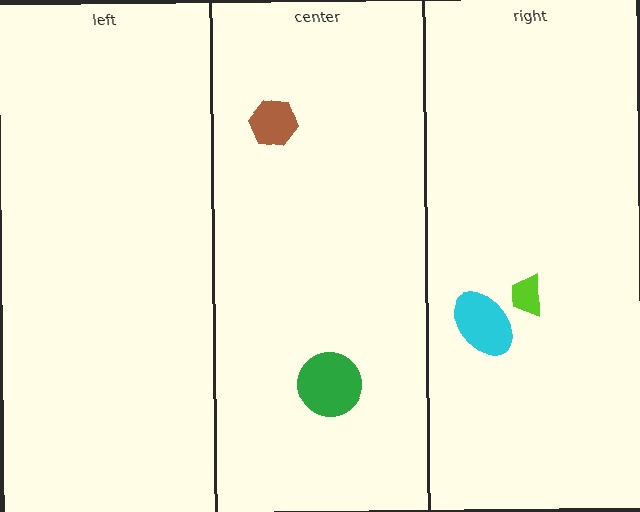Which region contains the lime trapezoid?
The right region.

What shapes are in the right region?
The lime trapezoid, the cyan ellipse.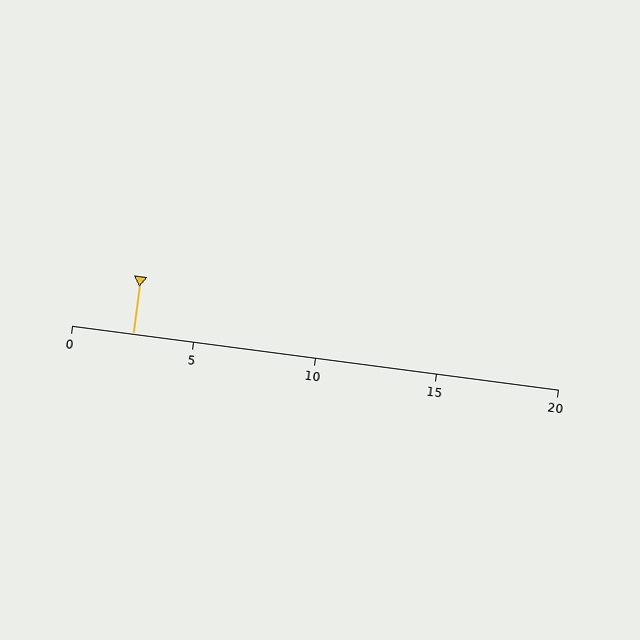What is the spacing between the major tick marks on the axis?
The major ticks are spaced 5 apart.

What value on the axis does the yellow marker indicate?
The marker indicates approximately 2.5.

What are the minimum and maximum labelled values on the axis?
The axis runs from 0 to 20.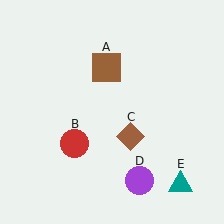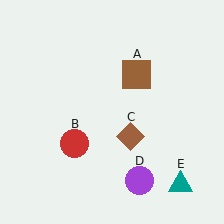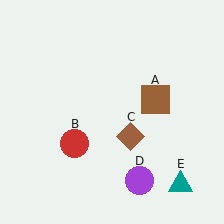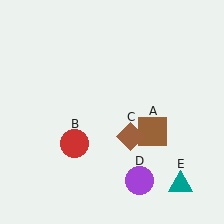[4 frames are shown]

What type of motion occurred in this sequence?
The brown square (object A) rotated clockwise around the center of the scene.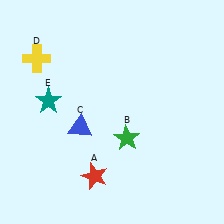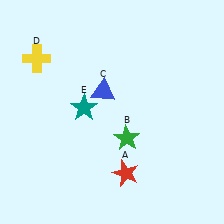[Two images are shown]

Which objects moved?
The objects that moved are: the red star (A), the blue triangle (C), the teal star (E).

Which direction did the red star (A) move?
The red star (A) moved right.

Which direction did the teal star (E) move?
The teal star (E) moved right.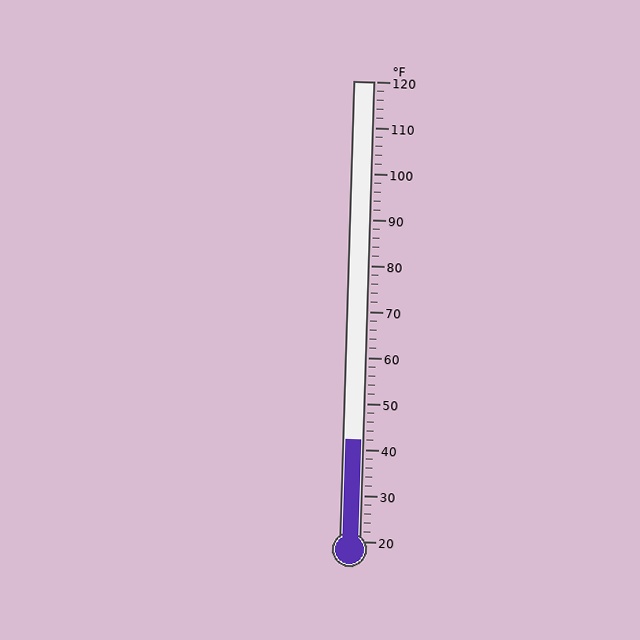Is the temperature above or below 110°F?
The temperature is below 110°F.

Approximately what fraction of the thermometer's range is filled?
The thermometer is filled to approximately 20% of its range.